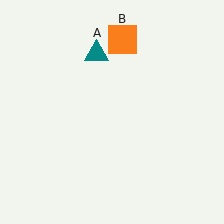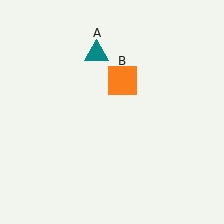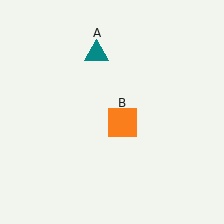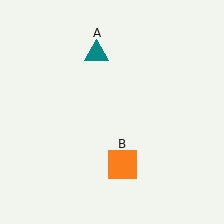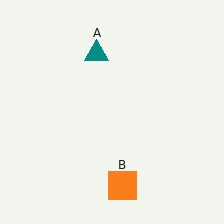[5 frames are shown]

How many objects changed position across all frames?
1 object changed position: orange square (object B).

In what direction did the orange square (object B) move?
The orange square (object B) moved down.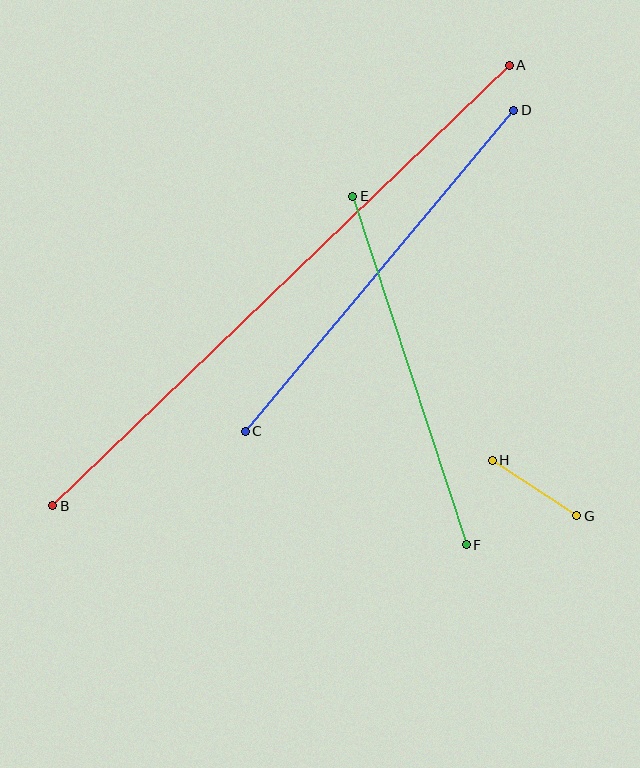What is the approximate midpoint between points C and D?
The midpoint is at approximately (379, 271) pixels.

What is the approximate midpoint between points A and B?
The midpoint is at approximately (281, 286) pixels.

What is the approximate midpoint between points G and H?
The midpoint is at approximately (534, 488) pixels.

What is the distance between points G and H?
The distance is approximately 101 pixels.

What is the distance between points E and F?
The distance is approximately 366 pixels.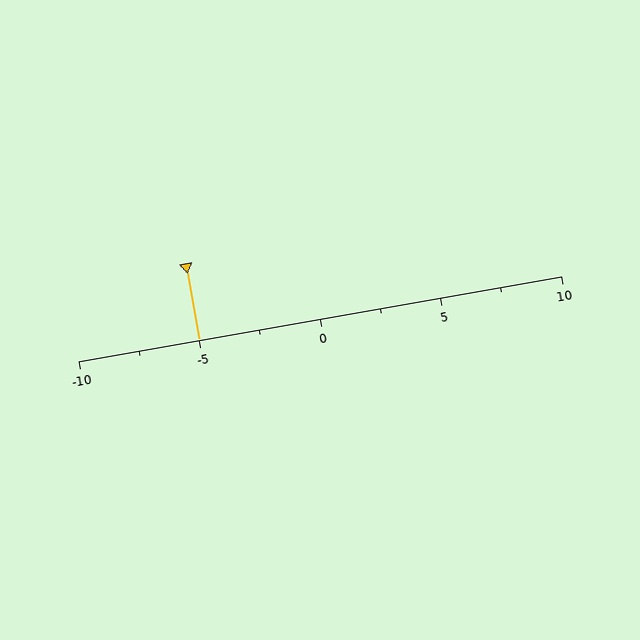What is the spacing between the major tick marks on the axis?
The major ticks are spaced 5 apart.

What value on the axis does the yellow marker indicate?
The marker indicates approximately -5.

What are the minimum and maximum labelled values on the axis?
The axis runs from -10 to 10.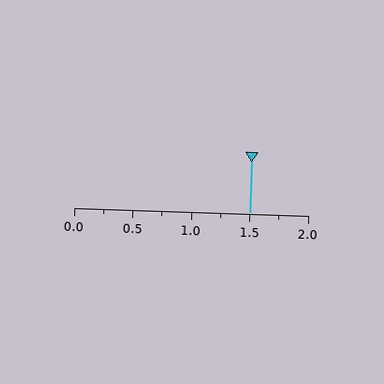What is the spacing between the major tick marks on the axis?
The major ticks are spaced 0.5 apart.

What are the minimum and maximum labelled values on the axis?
The axis runs from 0.0 to 2.0.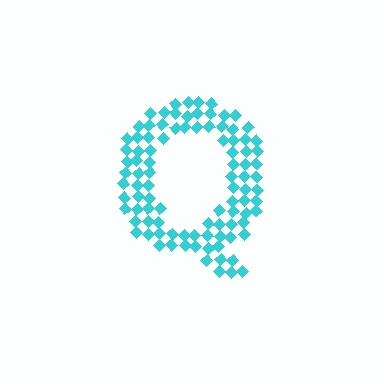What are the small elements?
The small elements are diamonds.